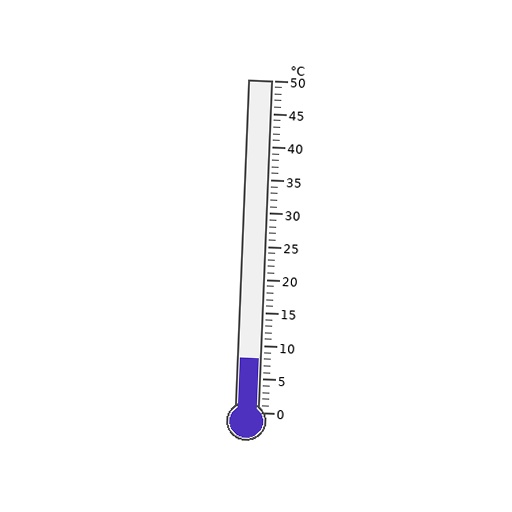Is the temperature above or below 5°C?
The temperature is above 5°C.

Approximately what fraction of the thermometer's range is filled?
The thermometer is filled to approximately 15% of its range.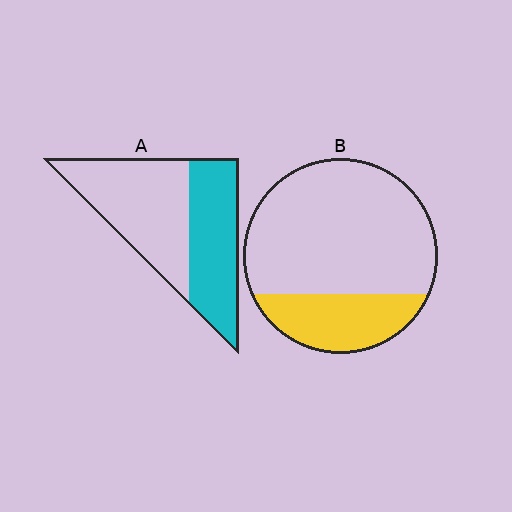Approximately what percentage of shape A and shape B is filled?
A is approximately 45% and B is approximately 25%.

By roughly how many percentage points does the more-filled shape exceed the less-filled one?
By roughly 20 percentage points (A over B).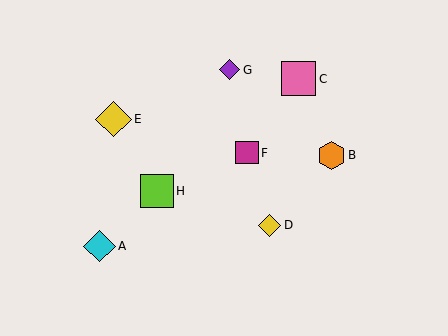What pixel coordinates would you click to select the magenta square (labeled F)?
Click at (247, 153) to select the magenta square F.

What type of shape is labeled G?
Shape G is a purple diamond.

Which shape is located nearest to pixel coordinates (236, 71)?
The purple diamond (labeled G) at (229, 70) is nearest to that location.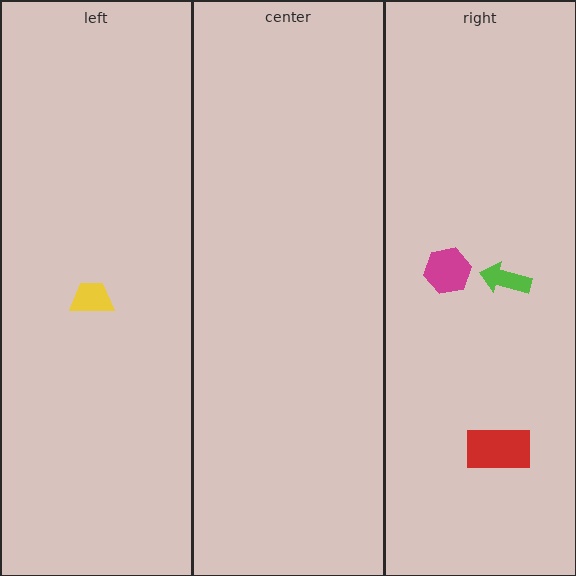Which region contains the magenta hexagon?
The right region.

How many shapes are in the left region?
1.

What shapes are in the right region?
The lime arrow, the red rectangle, the magenta hexagon.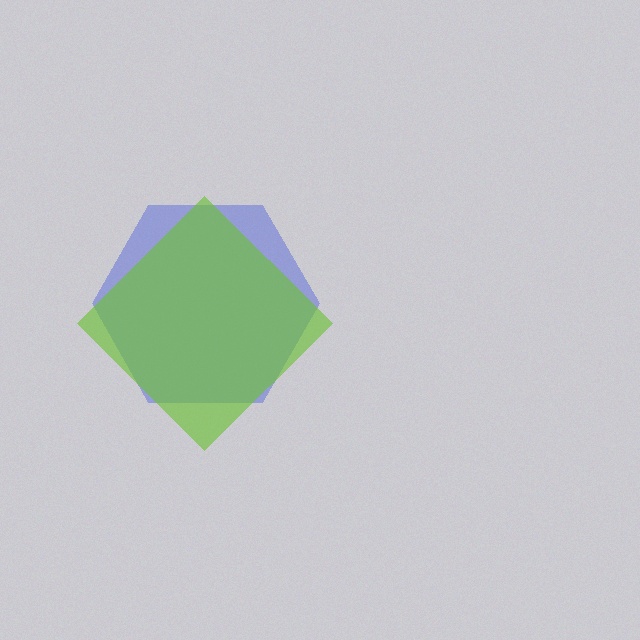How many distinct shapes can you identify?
There are 2 distinct shapes: a blue hexagon, a lime diamond.